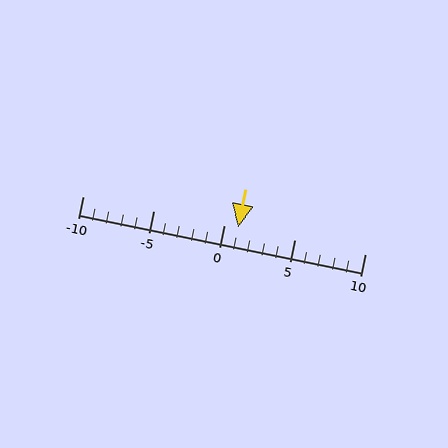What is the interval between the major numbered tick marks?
The major tick marks are spaced 5 units apart.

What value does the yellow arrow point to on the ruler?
The yellow arrow points to approximately 1.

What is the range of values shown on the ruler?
The ruler shows values from -10 to 10.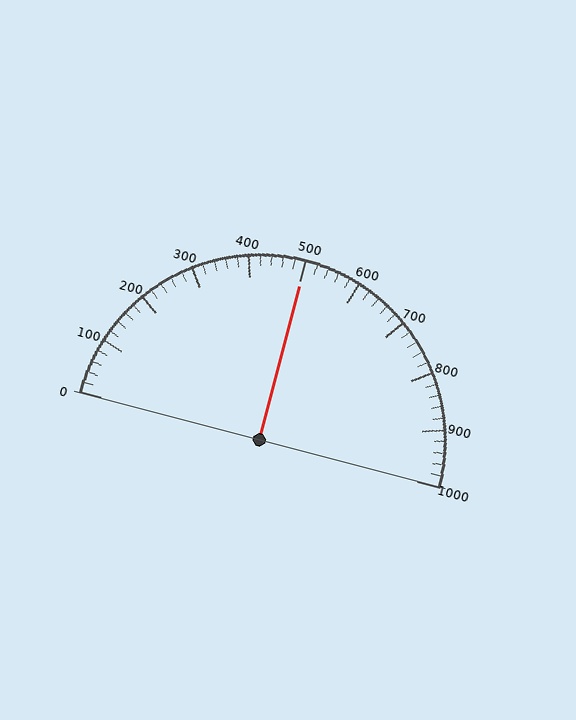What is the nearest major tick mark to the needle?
The nearest major tick mark is 500.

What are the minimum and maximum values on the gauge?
The gauge ranges from 0 to 1000.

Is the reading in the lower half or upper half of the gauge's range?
The reading is in the upper half of the range (0 to 1000).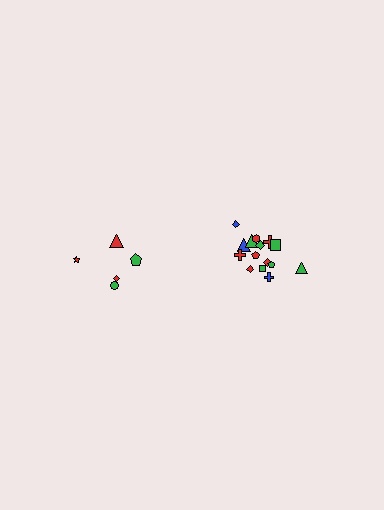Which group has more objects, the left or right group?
The right group.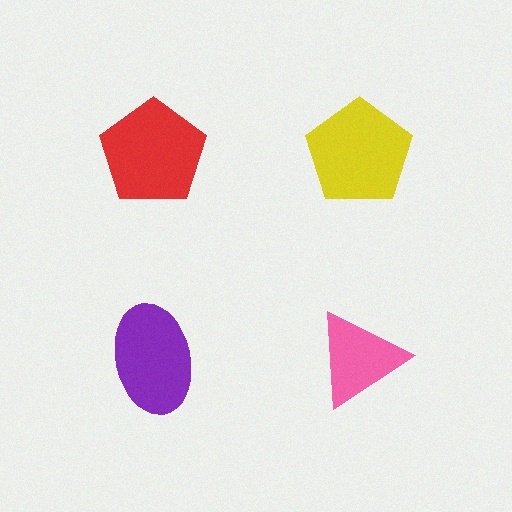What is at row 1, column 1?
A red pentagon.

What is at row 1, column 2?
A yellow pentagon.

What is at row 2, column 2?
A pink triangle.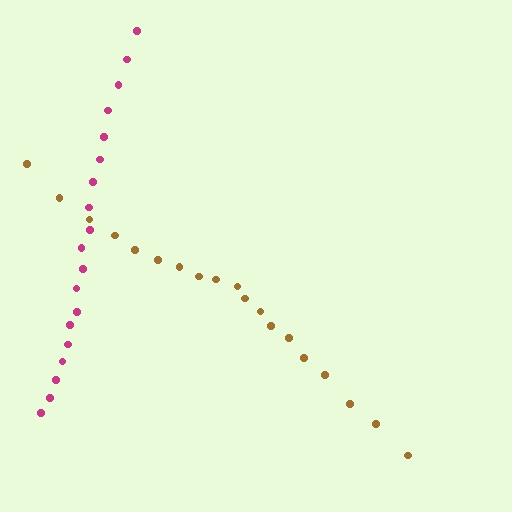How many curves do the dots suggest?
There are 2 distinct paths.